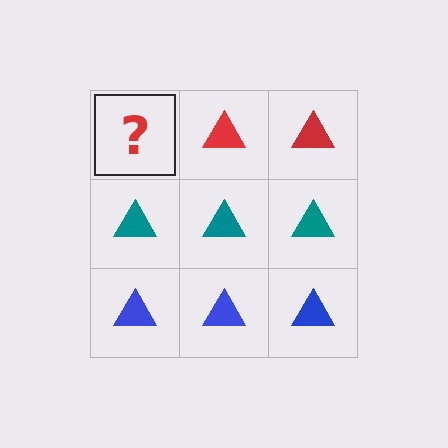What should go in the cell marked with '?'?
The missing cell should contain a red triangle.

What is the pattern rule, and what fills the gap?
The rule is that each row has a consistent color. The gap should be filled with a red triangle.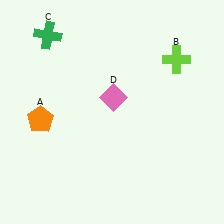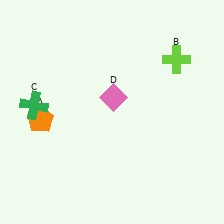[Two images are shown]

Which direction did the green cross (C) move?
The green cross (C) moved down.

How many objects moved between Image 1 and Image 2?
1 object moved between the two images.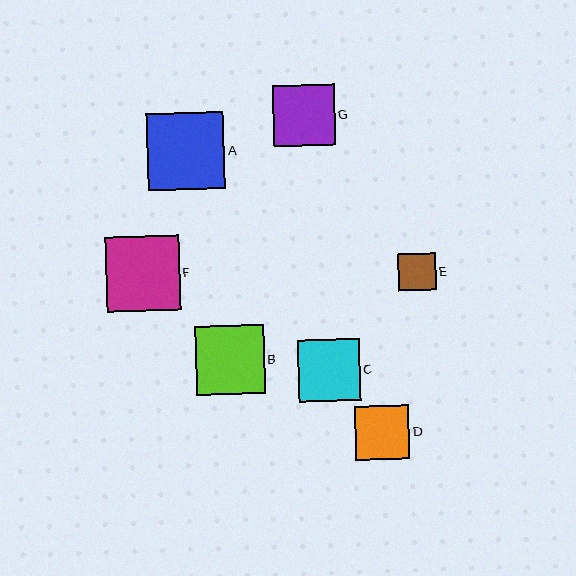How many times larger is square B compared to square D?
Square B is approximately 1.3 times the size of square D.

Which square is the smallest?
Square E is the smallest with a size of approximately 37 pixels.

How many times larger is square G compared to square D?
Square G is approximately 1.1 times the size of square D.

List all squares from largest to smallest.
From largest to smallest: A, F, B, G, C, D, E.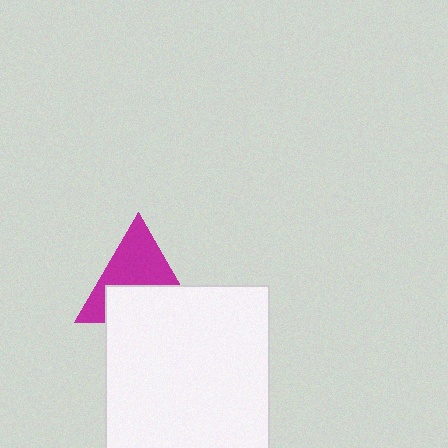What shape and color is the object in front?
The object in front is a white square.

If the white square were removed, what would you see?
You would see the complete magenta triangle.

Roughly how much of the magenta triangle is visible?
About half of it is visible (roughly 55%).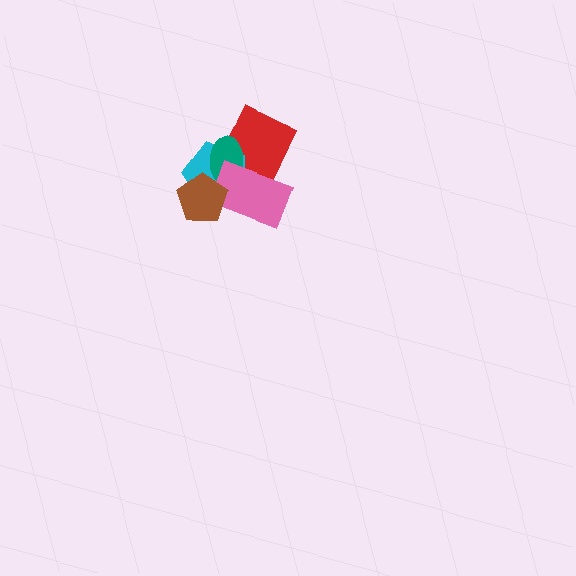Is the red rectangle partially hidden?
Yes, it is partially covered by another shape.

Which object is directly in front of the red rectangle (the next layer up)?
The cyan pentagon is directly in front of the red rectangle.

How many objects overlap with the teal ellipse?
4 objects overlap with the teal ellipse.